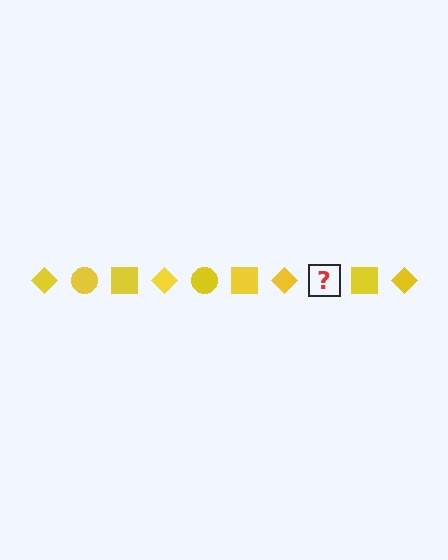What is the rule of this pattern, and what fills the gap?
The rule is that the pattern cycles through diamond, circle, square shapes in yellow. The gap should be filled with a yellow circle.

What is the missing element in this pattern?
The missing element is a yellow circle.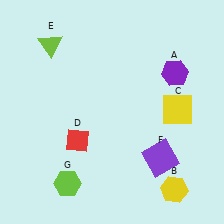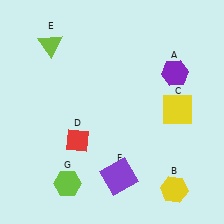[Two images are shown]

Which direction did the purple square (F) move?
The purple square (F) moved left.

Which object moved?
The purple square (F) moved left.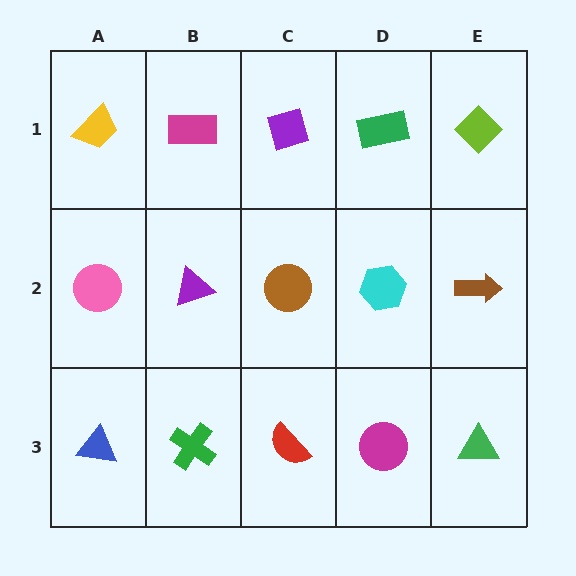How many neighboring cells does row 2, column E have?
3.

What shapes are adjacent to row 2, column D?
A green rectangle (row 1, column D), a magenta circle (row 3, column D), a brown circle (row 2, column C), a brown arrow (row 2, column E).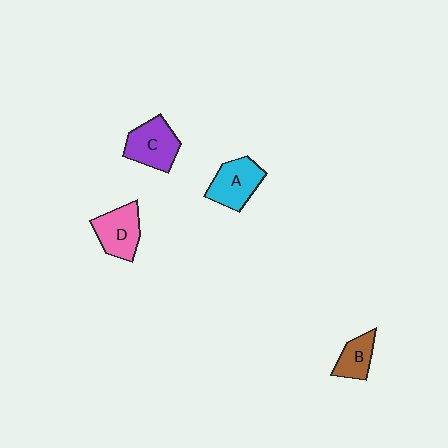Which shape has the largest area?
Shape C (purple).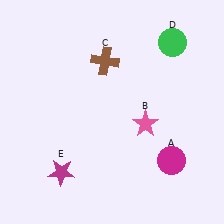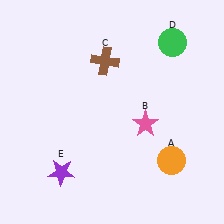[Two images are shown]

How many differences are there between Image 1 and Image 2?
There are 2 differences between the two images.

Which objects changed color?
A changed from magenta to orange. E changed from magenta to purple.